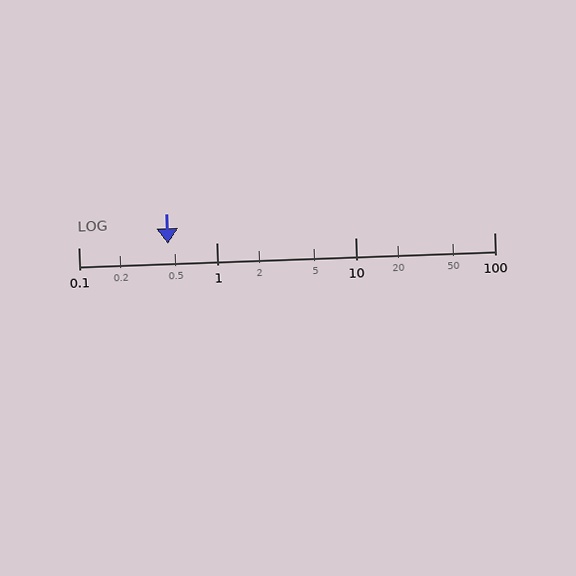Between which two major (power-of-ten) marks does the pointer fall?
The pointer is between 0.1 and 1.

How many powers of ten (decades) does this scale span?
The scale spans 3 decades, from 0.1 to 100.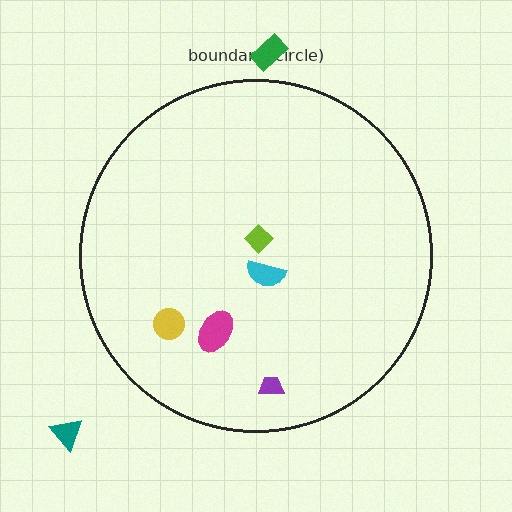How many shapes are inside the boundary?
5 inside, 2 outside.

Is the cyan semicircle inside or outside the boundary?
Inside.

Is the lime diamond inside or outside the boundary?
Inside.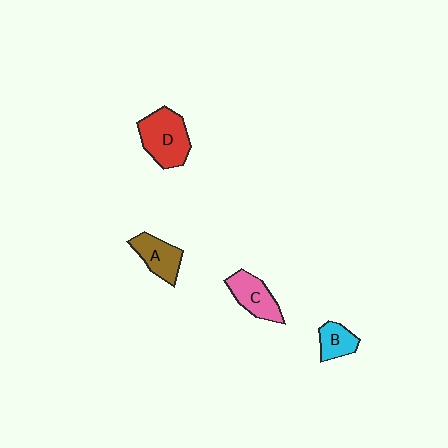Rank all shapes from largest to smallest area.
From largest to smallest: D (red), C (pink), A (brown), B (cyan).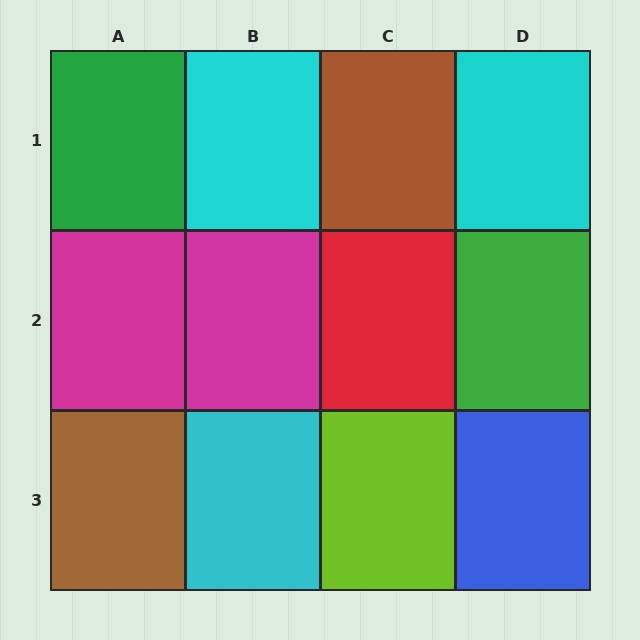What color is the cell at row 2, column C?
Red.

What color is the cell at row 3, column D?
Blue.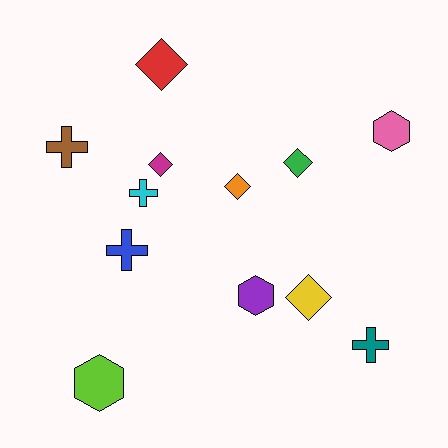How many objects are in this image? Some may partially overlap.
There are 12 objects.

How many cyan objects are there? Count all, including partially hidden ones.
There is 1 cyan object.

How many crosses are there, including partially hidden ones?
There are 4 crosses.